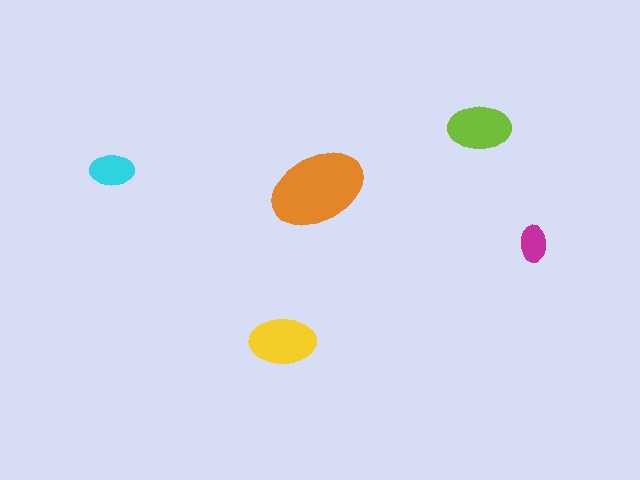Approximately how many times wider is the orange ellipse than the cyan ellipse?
About 2 times wider.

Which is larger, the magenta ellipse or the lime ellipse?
The lime one.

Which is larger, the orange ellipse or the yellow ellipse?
The orange one.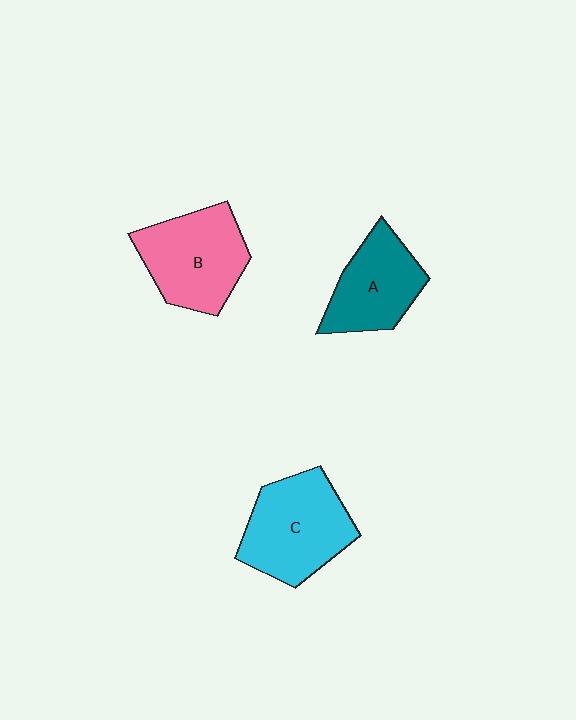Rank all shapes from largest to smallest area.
From largest to smallest: C (cyan), B (pink), A (teal).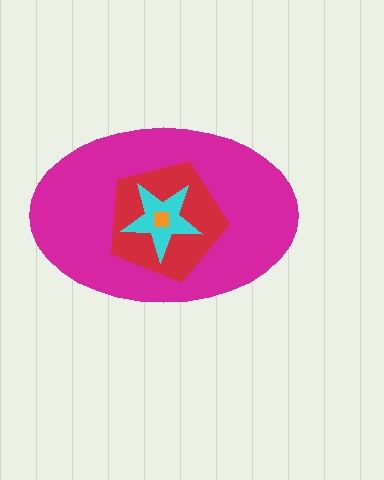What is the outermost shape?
The magenta ellipse.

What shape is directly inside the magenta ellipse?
The red pentagon.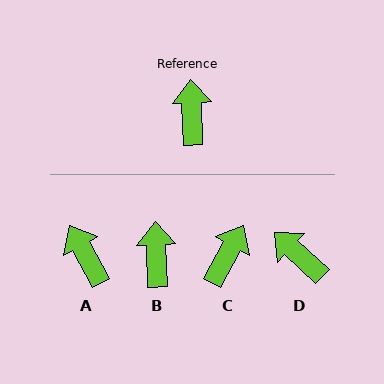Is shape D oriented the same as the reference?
No, it is off by about 45 degrees.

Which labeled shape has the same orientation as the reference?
B.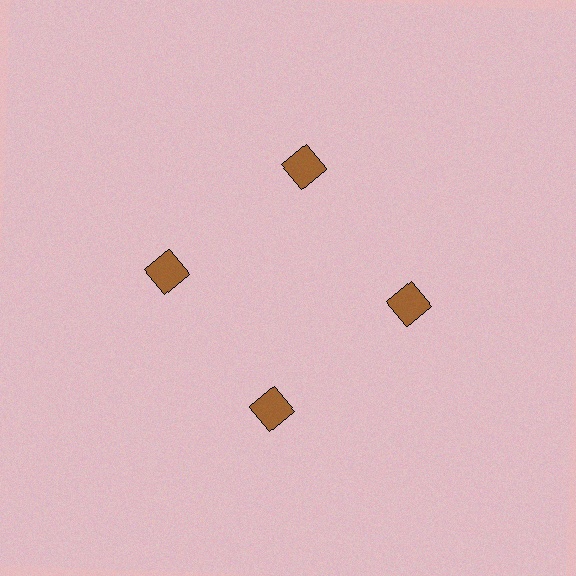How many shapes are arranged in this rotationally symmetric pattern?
There are 4 shapes, arranged in 4 groups of 1.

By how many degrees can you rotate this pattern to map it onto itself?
The pattern maps onto itself every 90 degrees of rotation.